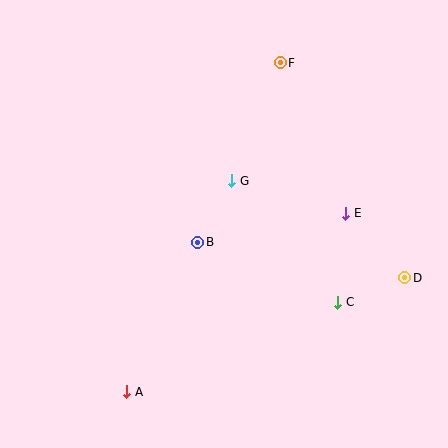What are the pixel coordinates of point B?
Point B is at (198, 242).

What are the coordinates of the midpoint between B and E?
The midpoint between B and E is at (272, 228).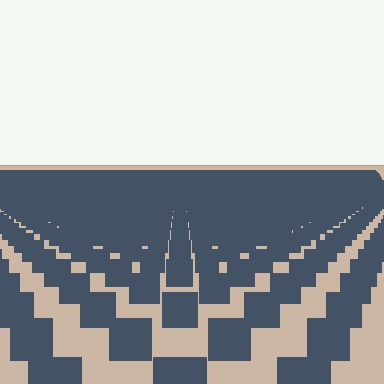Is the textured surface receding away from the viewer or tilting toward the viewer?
The surface is receding away from the viewer. Texture elements get smaller and denser toward the top.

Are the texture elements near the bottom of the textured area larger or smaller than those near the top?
Larger. Near the bottom, elements are closer to the viewer and appear at a bigger on-screen size.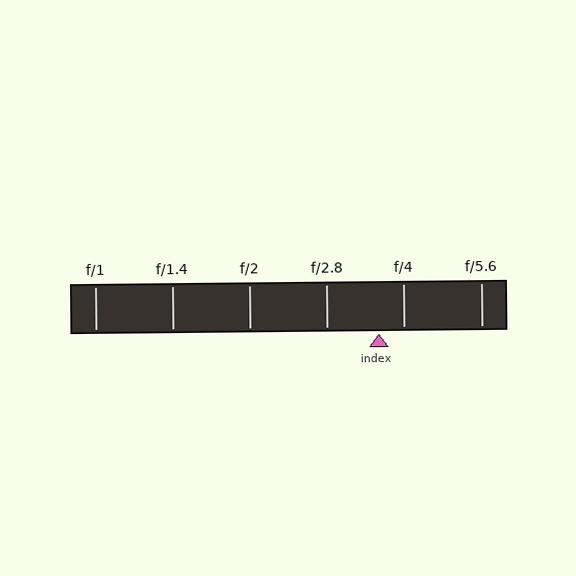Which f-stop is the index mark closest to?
The index mark is closest to f/4.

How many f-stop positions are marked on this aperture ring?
There are 6 f-stop positions marked.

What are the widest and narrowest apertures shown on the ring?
The widest aperture shown is f/1 and the narrowest is f/5.6.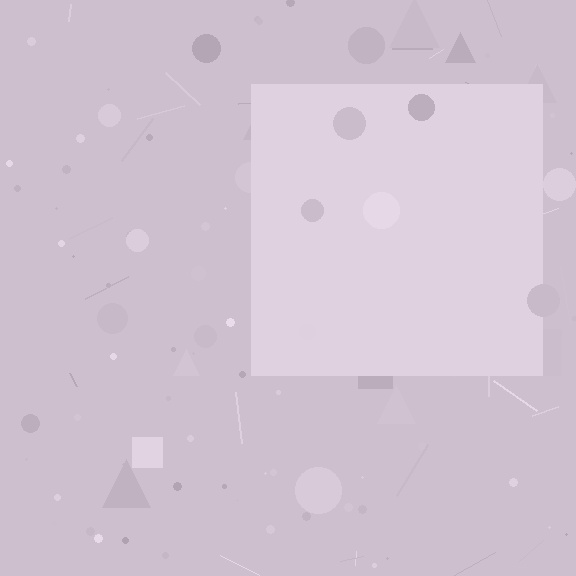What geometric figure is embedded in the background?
A square is embedded in the background.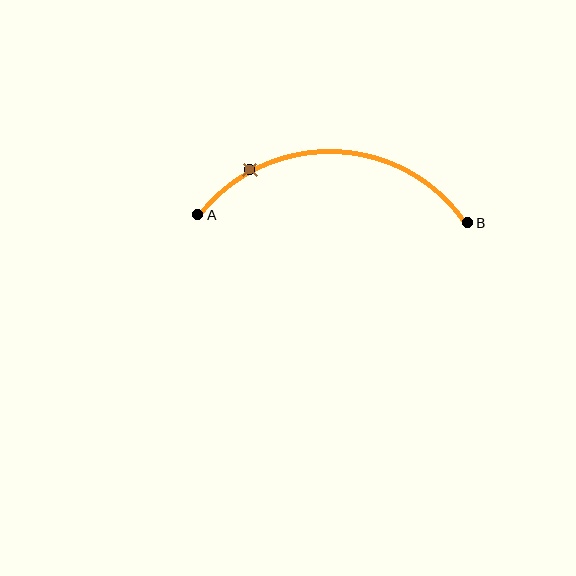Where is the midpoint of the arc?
The arc midpoint is the point on the curve farthest from the straight line joining A and B. It sits above that line.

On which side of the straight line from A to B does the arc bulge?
The arc bulges above the straight line connecting A and B.